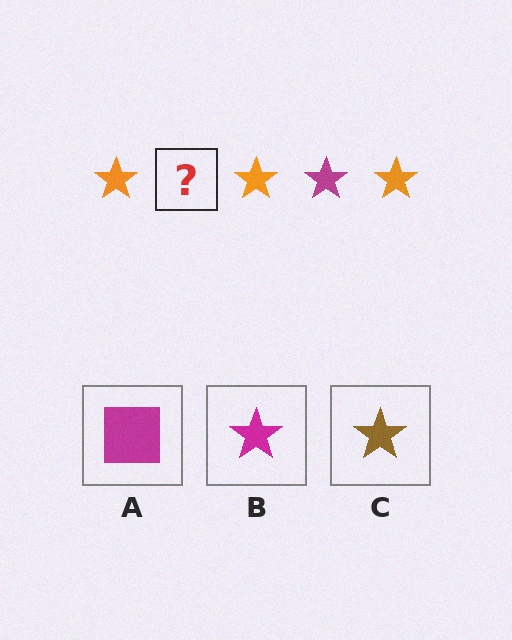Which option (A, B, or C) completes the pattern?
B.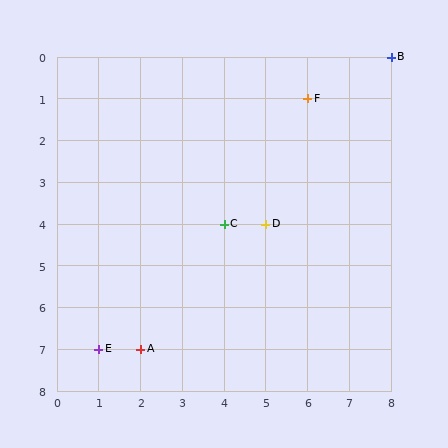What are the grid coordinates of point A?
Point A is at grid coordinates (2, 7).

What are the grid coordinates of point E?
Point E is at grid coordinates (1, 7).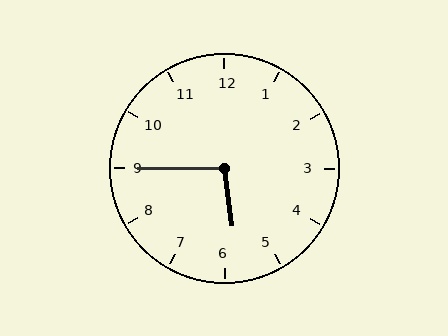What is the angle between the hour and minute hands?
Approximately 98 degrees.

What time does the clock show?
5:45.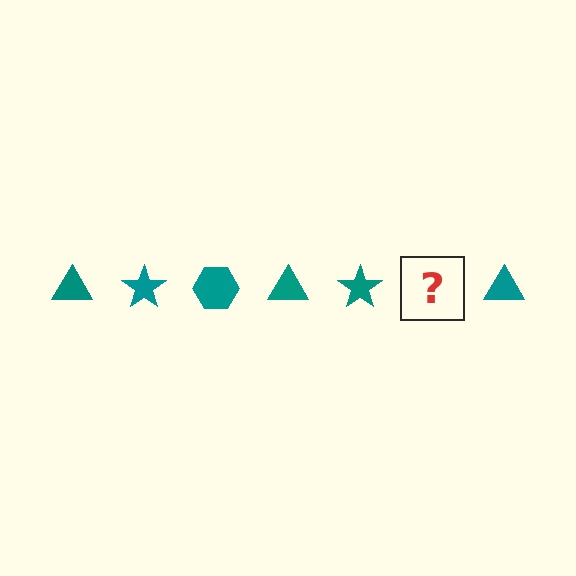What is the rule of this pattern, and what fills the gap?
The rule is that the pattern cycles through triangle, star, hexagon shapes in teal. The gap should be filled with a teal hexagon.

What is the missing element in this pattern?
The missing element is a teal hexagon.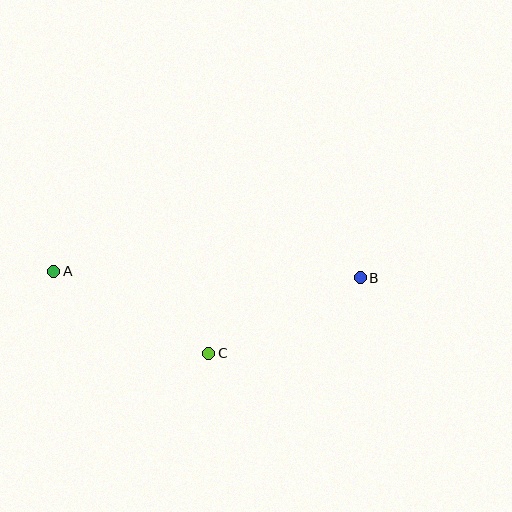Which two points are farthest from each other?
Points A and B are farthest from each other.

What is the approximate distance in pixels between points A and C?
The distance between A and C is approximately 176 pixels.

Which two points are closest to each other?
Points B and C are closest to each other.